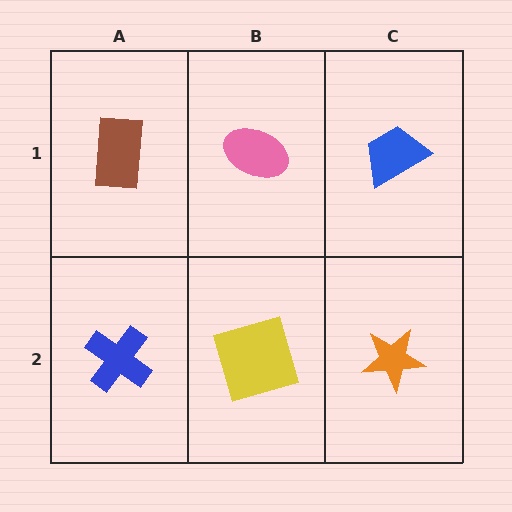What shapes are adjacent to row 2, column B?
A pink ellipse (row 1, column B), a blue cross (row 2, column A), an orange star (row 2, column C).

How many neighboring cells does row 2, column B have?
3.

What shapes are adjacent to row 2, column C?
A blue trapezoid (row 1, column C), a yellow square (row 2, column B).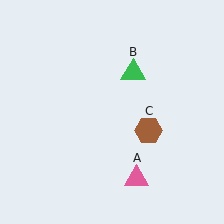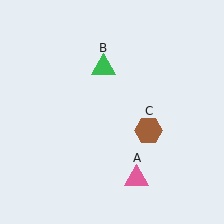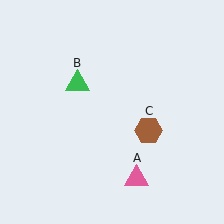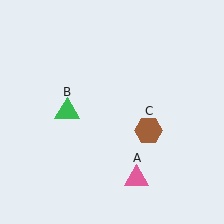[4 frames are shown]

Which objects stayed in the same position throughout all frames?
Pink triangle (object A) and brown hexagon (object C) remained stationary.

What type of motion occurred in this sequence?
The green triangle (object B) rotated counterclockwise around the center of the scene.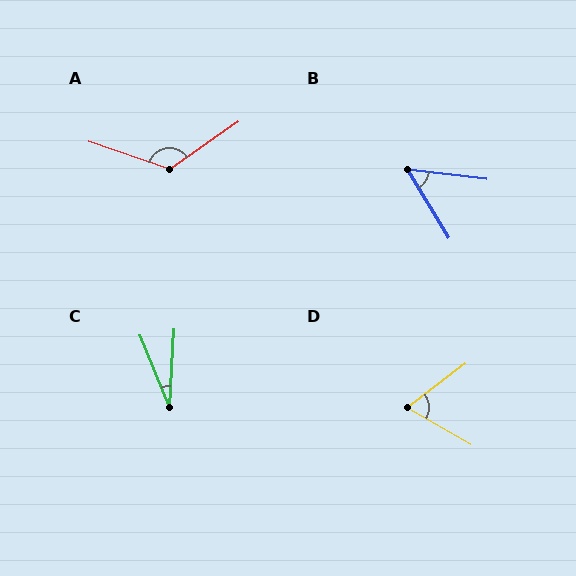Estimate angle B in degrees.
Approximately 52 degrees.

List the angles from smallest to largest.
C (26°), B (52°), D (67°), A (126°).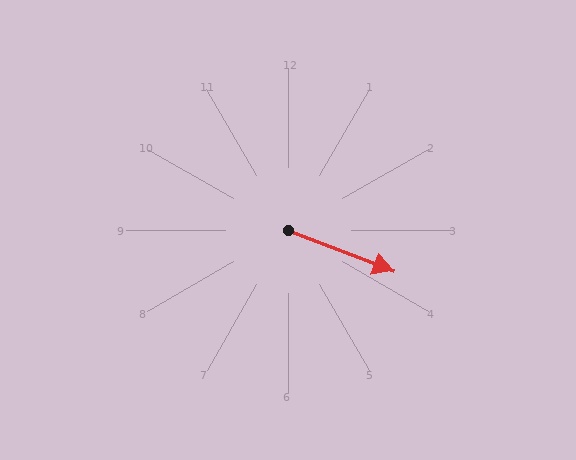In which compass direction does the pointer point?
East.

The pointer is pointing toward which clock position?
Roughly 4 o'clock.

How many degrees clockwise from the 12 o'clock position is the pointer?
Approximately 111 degrees.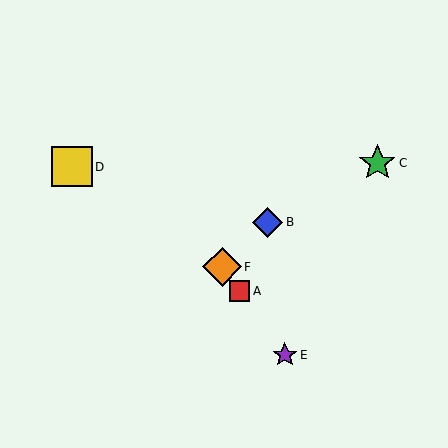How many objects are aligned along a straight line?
3 objects (A, E, F) are aligned along a straight line.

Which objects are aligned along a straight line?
Objects A, E, F are aligned along a straight line.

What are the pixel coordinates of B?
Object B is at (268, 222).